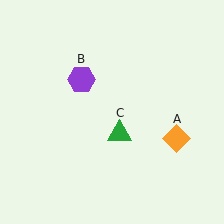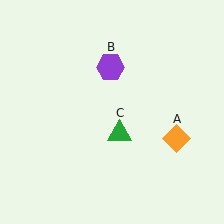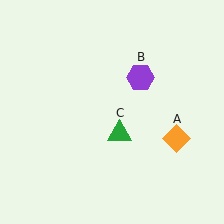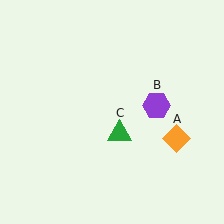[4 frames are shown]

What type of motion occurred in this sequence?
The purple hexagon (object B) rotated clockwise around the center of the scene.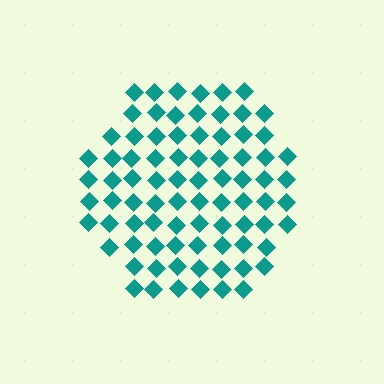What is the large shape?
The large shape is a hexagon.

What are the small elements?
The small elements are diamonds.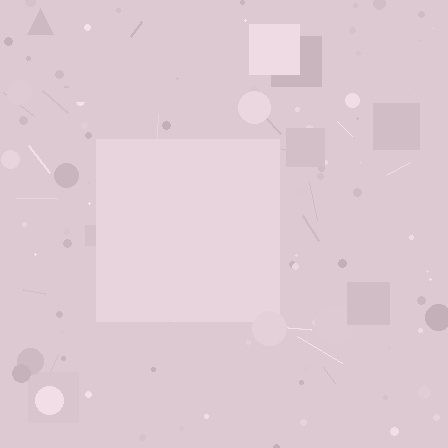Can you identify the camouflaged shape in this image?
The camouflaged shape is a square.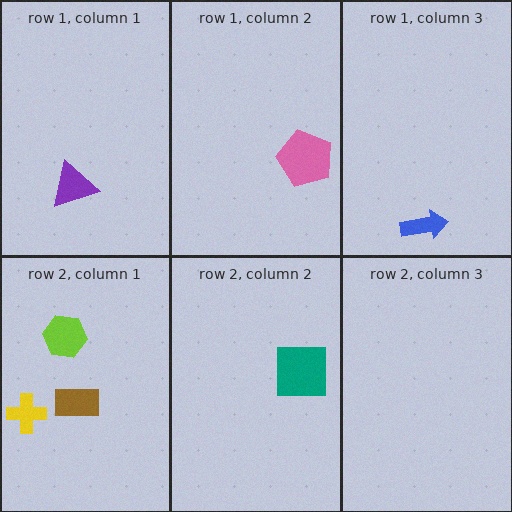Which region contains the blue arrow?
The row 1, column 3 region.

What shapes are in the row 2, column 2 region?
The teal square.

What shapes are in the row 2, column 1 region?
The lime hexagon, the brown rectangle, the yellow cross.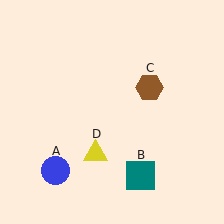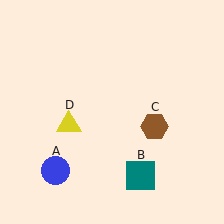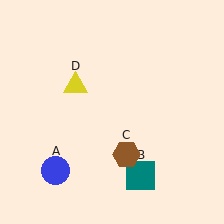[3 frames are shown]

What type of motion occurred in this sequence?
The brown hexagon (object C), yellow triangle (object D) rotated clockwise around the center of the scene.